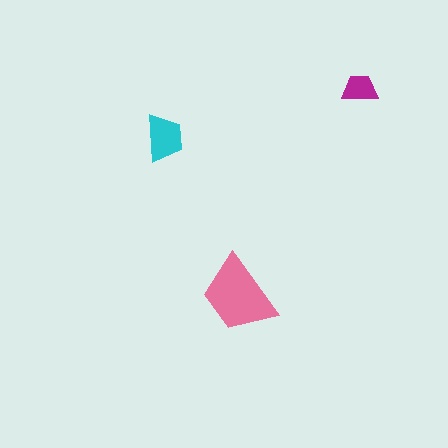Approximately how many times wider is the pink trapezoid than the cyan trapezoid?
About 1.5 times wider.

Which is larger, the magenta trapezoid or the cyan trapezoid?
The cyan one.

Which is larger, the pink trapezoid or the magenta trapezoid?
The pink one.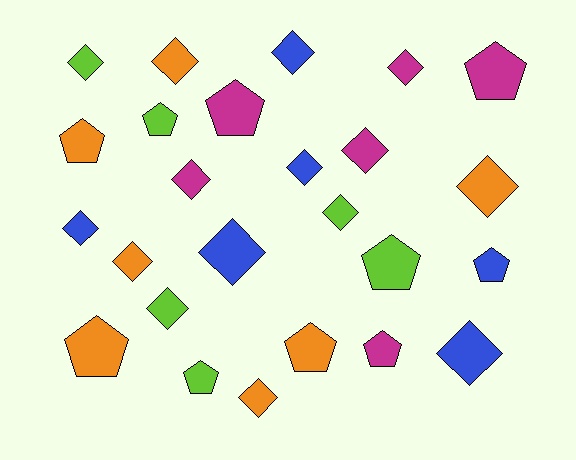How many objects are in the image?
There are 25 objects.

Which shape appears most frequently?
Diamond, with 15 objects.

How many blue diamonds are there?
There are 5 blue diamonds.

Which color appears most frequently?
Orange, with 7 objects.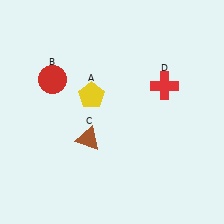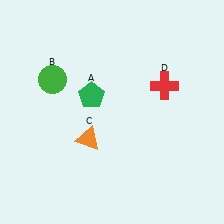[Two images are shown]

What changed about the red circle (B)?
In Image 1, B is red. In Image 2, it changed to green.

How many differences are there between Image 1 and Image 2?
There are 3 differences between the two images.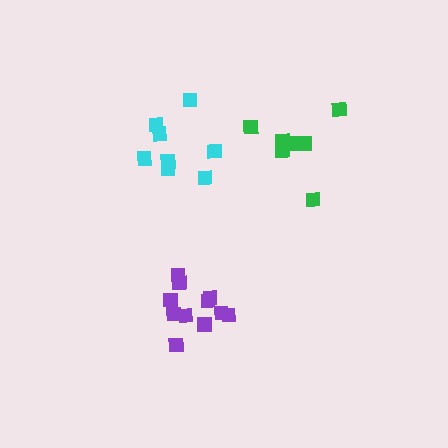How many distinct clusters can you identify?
There are 3 distinct clusters.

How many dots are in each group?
Group 1: 7 dots, Group 2: 11 dots, Group 3: 8 dots (26 total).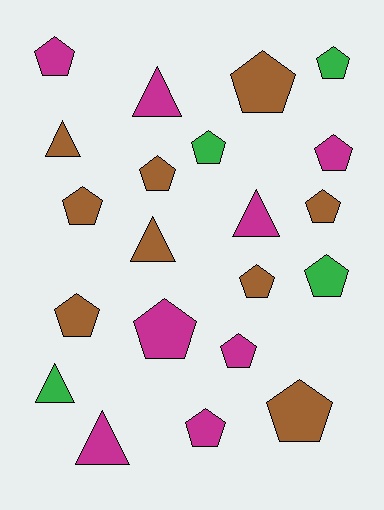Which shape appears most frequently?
Pentagon, with 15 objects.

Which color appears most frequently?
Brown, with 9 objects.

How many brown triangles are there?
There are 2 brown triangles.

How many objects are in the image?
There are 21 objects.